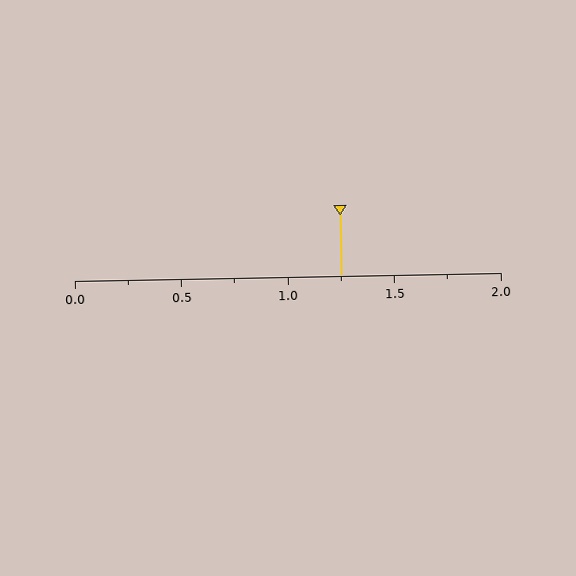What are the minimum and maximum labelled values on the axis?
The axis runs from 0.0 to 2.0.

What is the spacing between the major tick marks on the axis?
The major ticks are spaced 0.5 apart.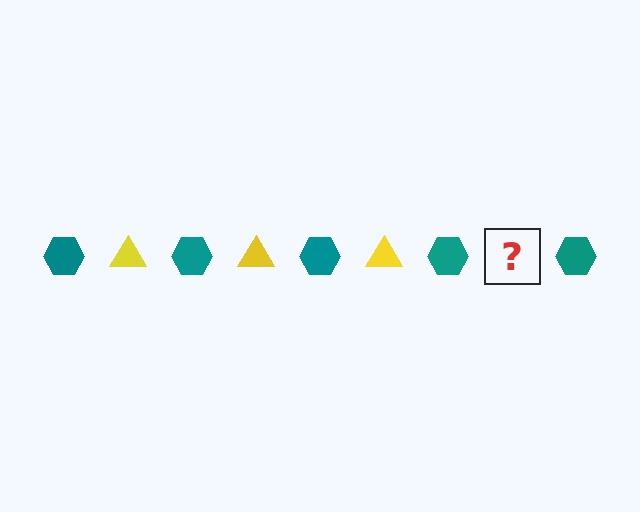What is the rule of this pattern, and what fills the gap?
The rule is that the pattern alternates between teal hexagon and yellow triangle. The gap should be filled with a yellow triangle.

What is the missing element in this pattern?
The missing element is a yellow triangle.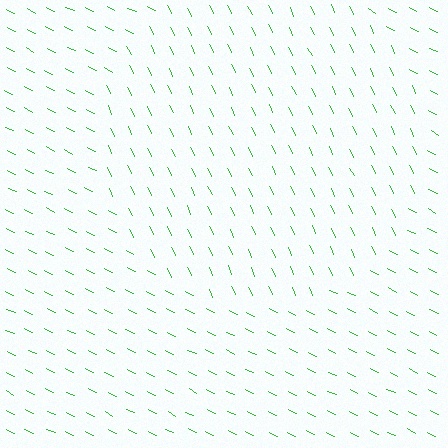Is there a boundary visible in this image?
Yes, there is a texture boundary formed by a change in line orientation.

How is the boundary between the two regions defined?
The boundary is defined purely by a change in line orientation (approximately 39 degrees difference). All lines are the same color and thickness.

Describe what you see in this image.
The image is filled with small green line segments. A circle region in the image has lines oriented differently from the surrounding lines, creating a visible texture boundary.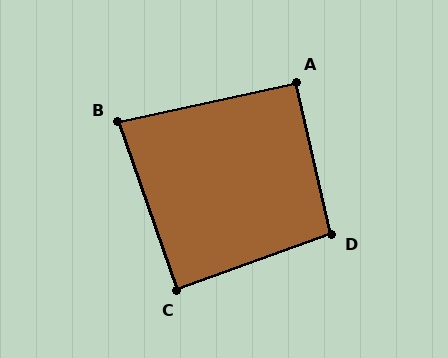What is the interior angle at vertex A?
Approximately 91 degrees (approximately right).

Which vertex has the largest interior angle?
D, at approximately 97 degrees.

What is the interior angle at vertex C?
Approximately 89 degrees (approximately right).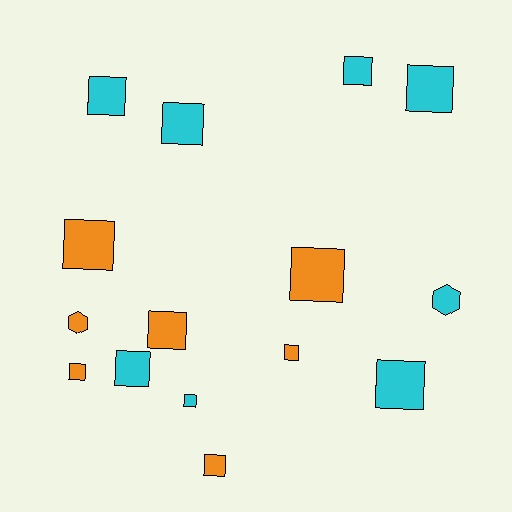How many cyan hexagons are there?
There is 1 cyan hexagon.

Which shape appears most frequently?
Square, with 13 objects.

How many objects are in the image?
There are 15 objects.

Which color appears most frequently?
Cyan, with 8 objects.